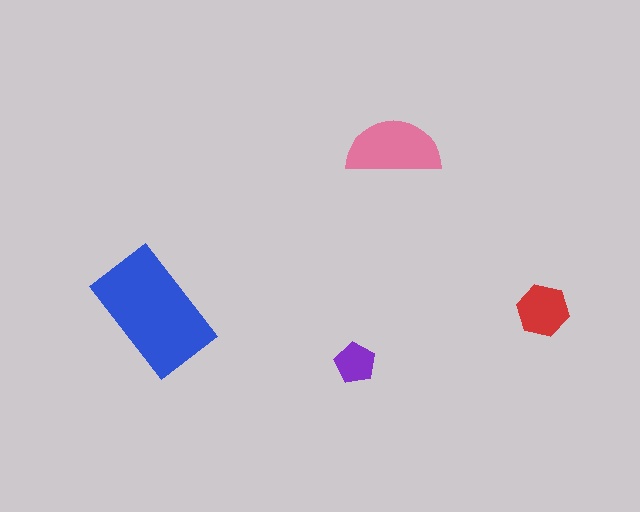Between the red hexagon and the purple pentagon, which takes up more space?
The red hexagon.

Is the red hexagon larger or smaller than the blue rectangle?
Smaller.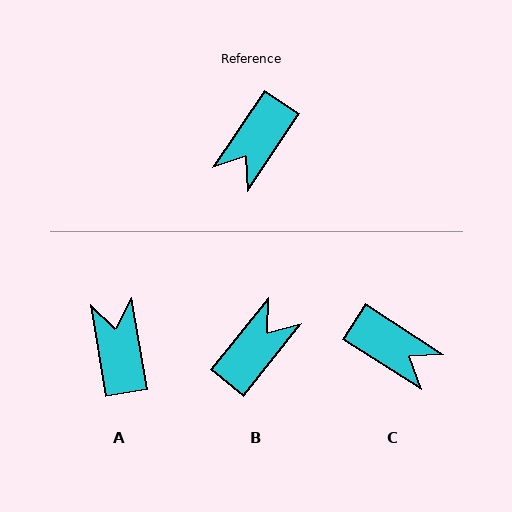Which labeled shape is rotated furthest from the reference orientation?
B, about 175 degrees away.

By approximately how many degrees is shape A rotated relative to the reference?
Approximately 137 degrees clockwise.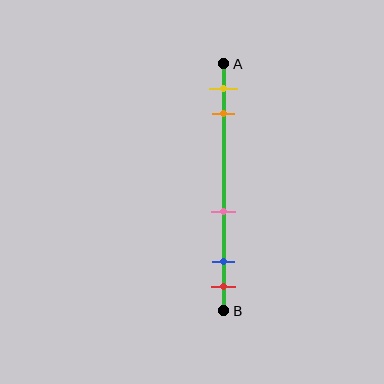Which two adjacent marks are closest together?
The blue and red marks are the closest adjacent pair.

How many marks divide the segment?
There are 5 marks dividing the segment.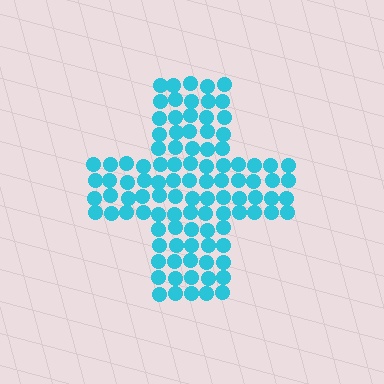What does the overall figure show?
The overall figure shows a cross.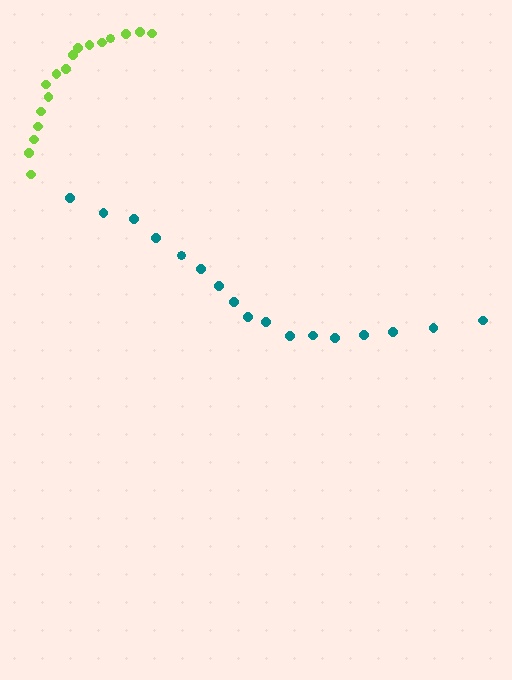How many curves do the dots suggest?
There are 2 distinct paths.